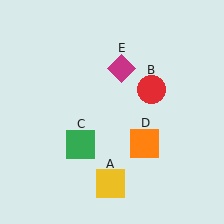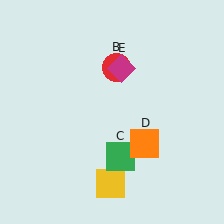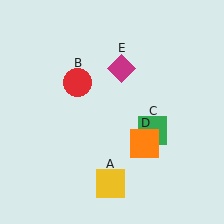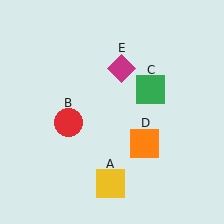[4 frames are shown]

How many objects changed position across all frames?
2 objects changed position: red circle (object B), green square (object C).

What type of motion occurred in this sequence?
The red circle (object B), green square (object C) rotated counterclockwise around the center of the scene.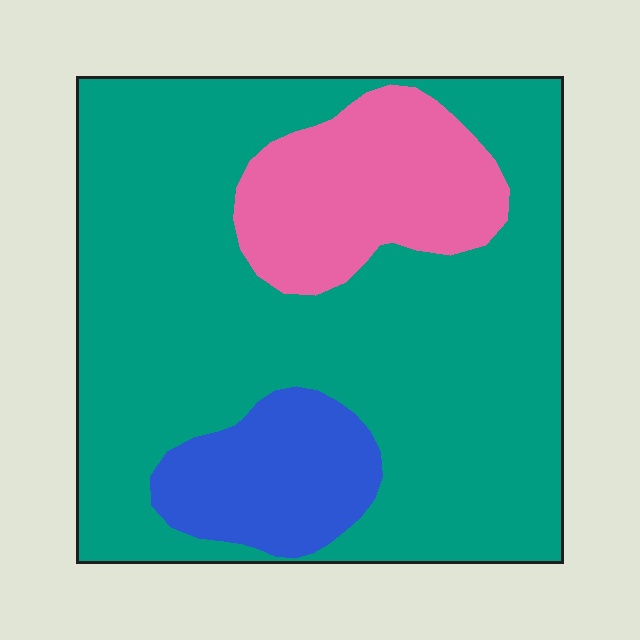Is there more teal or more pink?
Teal.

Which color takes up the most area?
Teal, at roughly 70%.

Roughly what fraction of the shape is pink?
Pink takes up less than a sixth of the shape.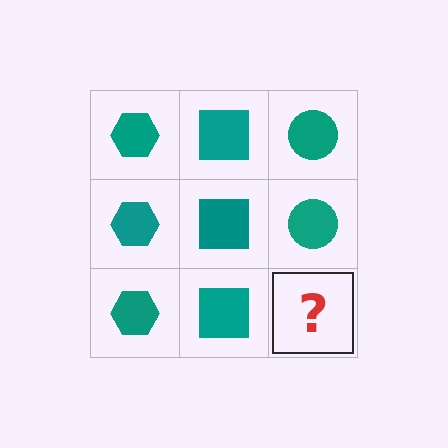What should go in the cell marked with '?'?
The missing cell should contain a teal circle.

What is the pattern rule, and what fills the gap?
The rule is that each column has a consistent shape. The gap should be filled with a teal circle.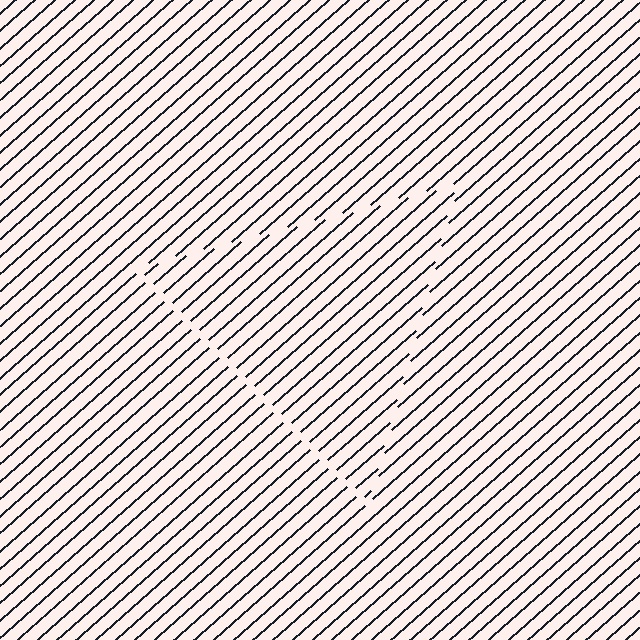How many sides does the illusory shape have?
3 sides — the line-ends trace a triangle.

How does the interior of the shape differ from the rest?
The interior of the shape contains the same grating, shifted by half a period — the contour is defined by the phase discontinuity where line-ends from the inner and outer gratings abut.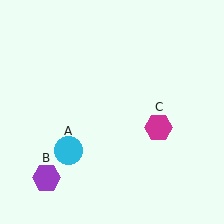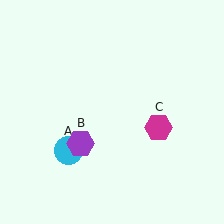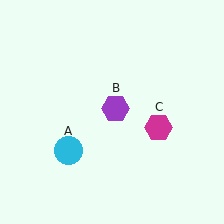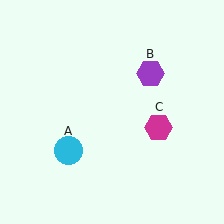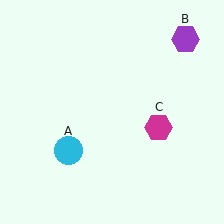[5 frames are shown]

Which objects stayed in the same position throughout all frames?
Cyan circle (object A) and magenta hexagon (object C) remained stationary.